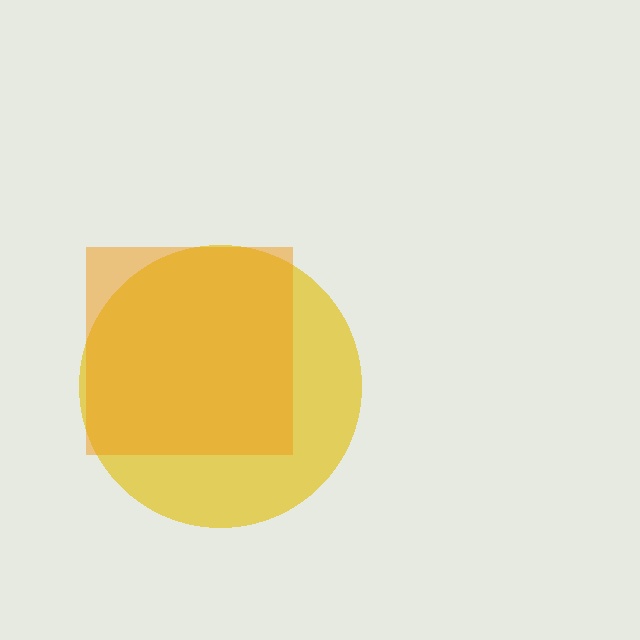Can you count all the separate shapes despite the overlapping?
Yes, there are 2 separate shapes.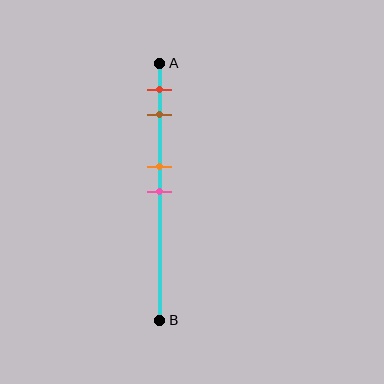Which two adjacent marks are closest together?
The orange and pink marks are the closest adjacent pair.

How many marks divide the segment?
There are 4 marks dividing the segment.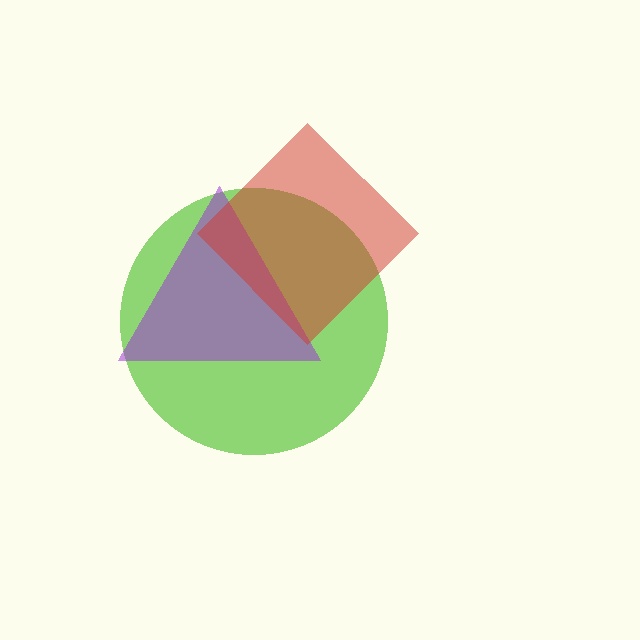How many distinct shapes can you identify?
There are 3 distinct shapes: a lime circle, a purple triangle, a red diamond.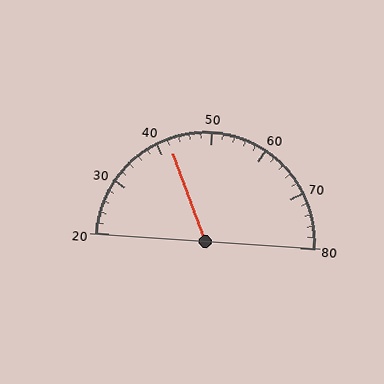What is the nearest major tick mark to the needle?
The nearest major tick mark is 40.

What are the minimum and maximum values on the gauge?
The gauge ranges from 20 to 80.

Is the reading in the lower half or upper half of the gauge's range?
The reading is in the lower half of the range (20 to 80).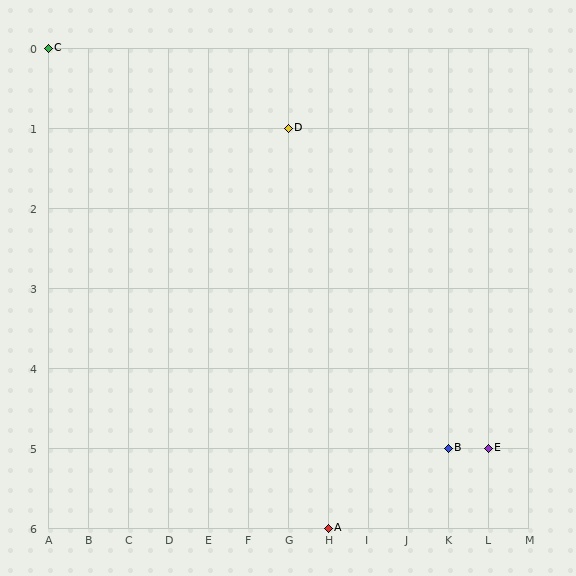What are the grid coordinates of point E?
Point E is at grid coordinates (L, 5).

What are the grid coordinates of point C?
Point C is at grid coordinates (A, 0).